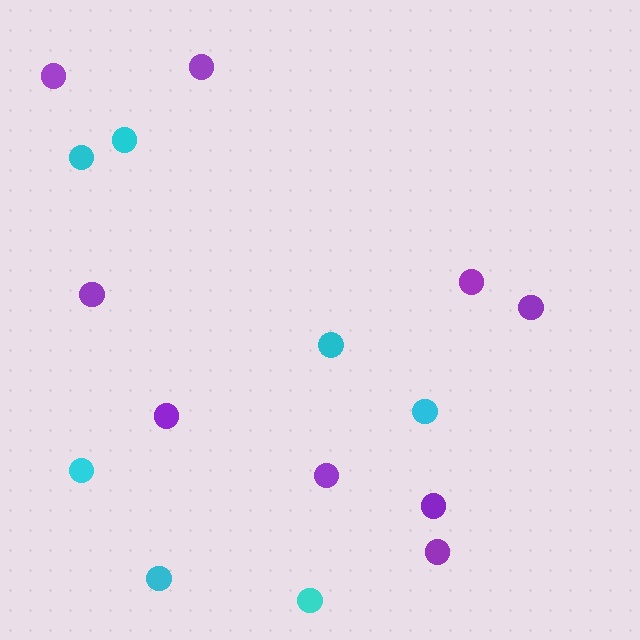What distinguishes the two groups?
There are 2 groups: one group of purple circles (9) and one group of cyan circles (7).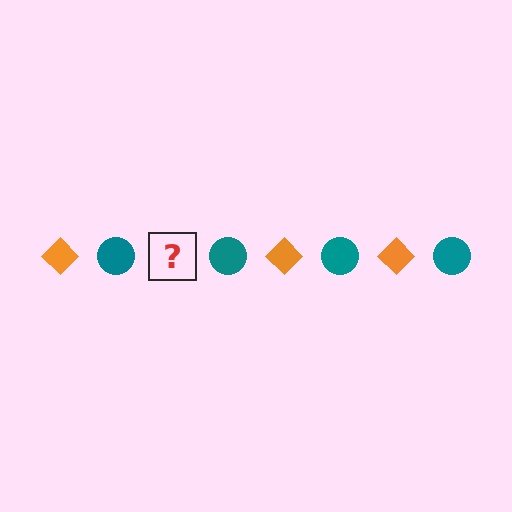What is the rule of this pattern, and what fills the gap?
The rule is that the pattern alternates between orange diamond and teal circle. The gap should be filled with an orange diamond.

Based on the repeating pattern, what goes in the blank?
The blank should be an orange diamond.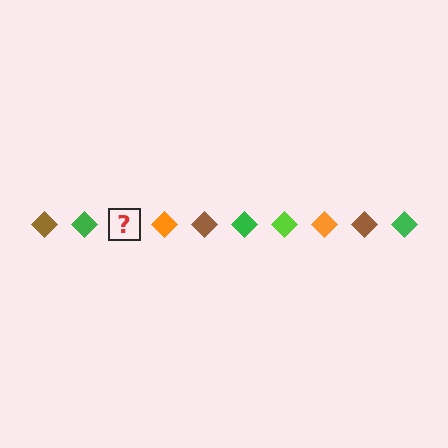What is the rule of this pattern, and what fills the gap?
The rule is that the pattern cycles through brown, green, lime, orange diamonds. The gap should be filled with a lime diamond.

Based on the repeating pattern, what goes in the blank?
The blank should be a lime diamond.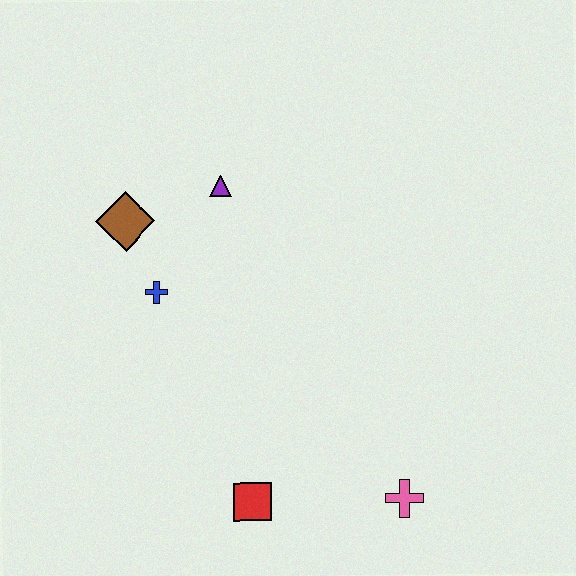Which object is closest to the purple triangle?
The brown diamond is closest to the purple triangle.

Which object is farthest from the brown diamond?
The pink cross is farthest from the brown diamond.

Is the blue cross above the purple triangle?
No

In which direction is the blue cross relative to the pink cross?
The blue cross is to the left of the pink cross.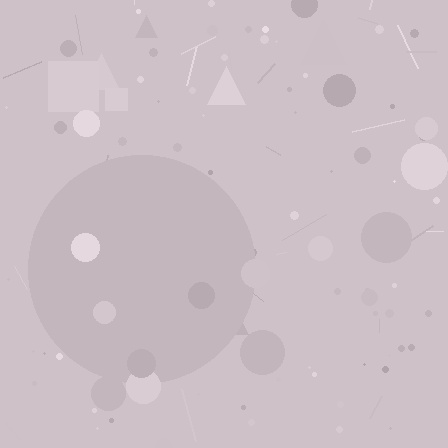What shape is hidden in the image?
A circle is hidden in the image.